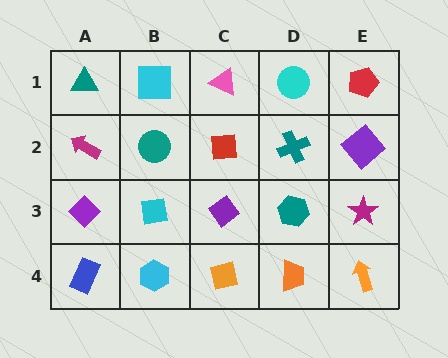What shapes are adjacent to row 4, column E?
A magenta star (row 3, column E), an orange trapezoid (row 4, column D).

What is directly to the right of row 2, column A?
A teal circle.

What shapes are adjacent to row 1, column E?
A purple diamond (row 2, column E), a cyan circle (row 1, column D).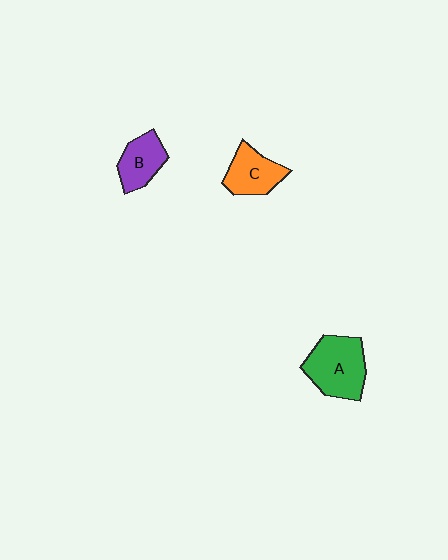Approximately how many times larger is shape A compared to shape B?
Approximately 1.6 times.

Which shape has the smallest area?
Shape B (purple).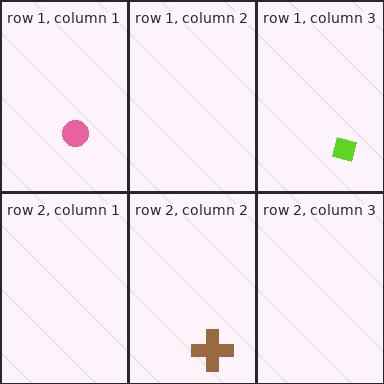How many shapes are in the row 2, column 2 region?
1.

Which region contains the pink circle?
The row 1, column 1 region.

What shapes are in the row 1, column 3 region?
The lime diamond.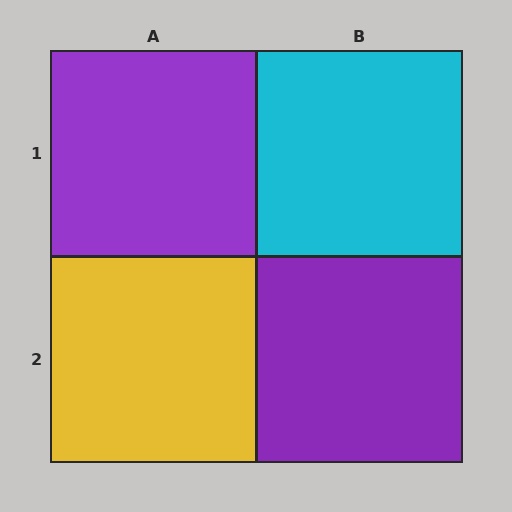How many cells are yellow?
1 cell is yellow.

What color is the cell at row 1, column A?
Purple.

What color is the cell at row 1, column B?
Cyan.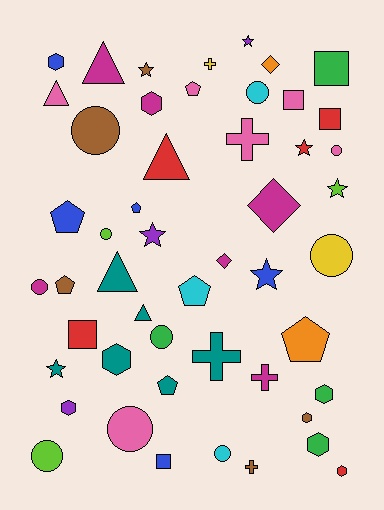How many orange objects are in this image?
There are 2 orange objects.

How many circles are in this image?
There are 10 circles.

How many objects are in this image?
There are 50 objects.